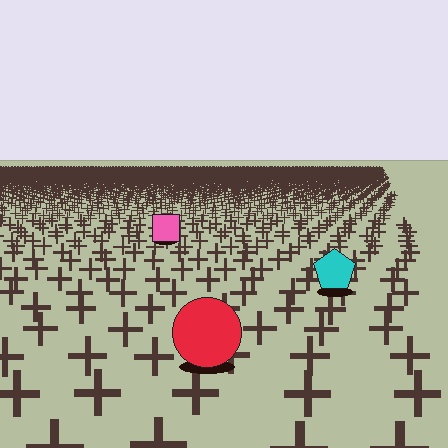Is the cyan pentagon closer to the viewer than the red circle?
No. The red circle is closer — you can tell from the texture gradient: the ground texture is coarser near it.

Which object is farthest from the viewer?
The pink square is farthest from the viewer. It appears smaller and the ground texture around it is denser.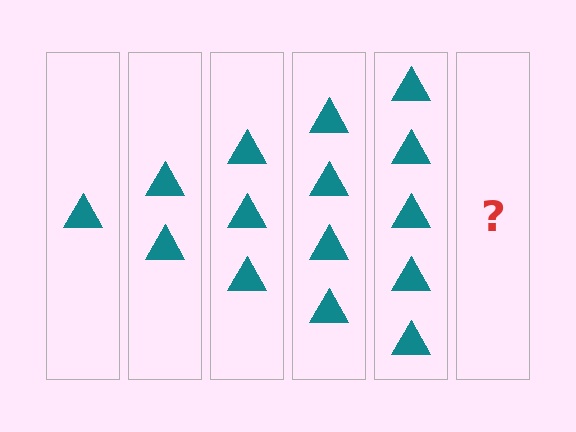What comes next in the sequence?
The next element should be 6 triangles.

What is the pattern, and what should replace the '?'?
The pattern is that each step adds one more triangle. The '?' should be 6 triangles.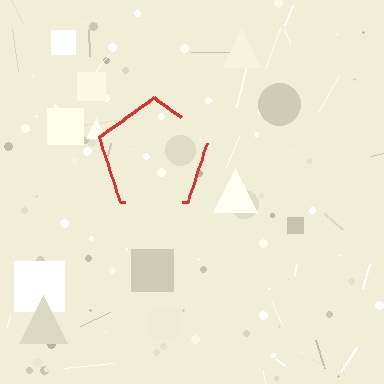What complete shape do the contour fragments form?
The contour fragments form a pentagon.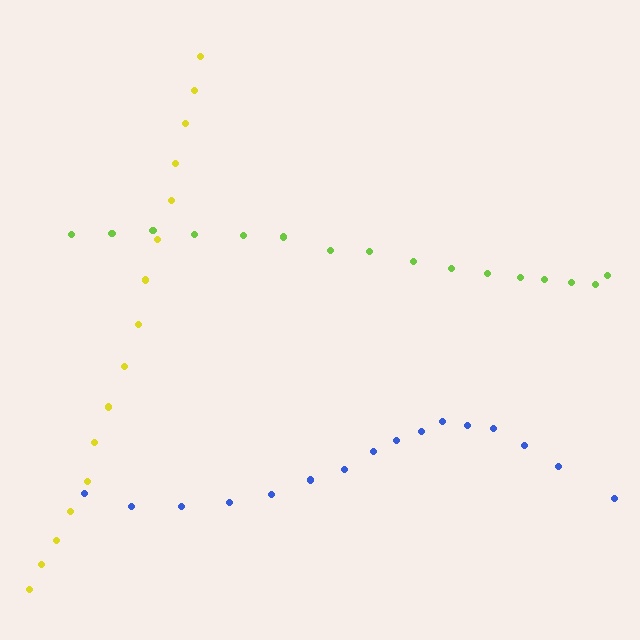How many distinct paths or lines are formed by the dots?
There are 3 distinct paths.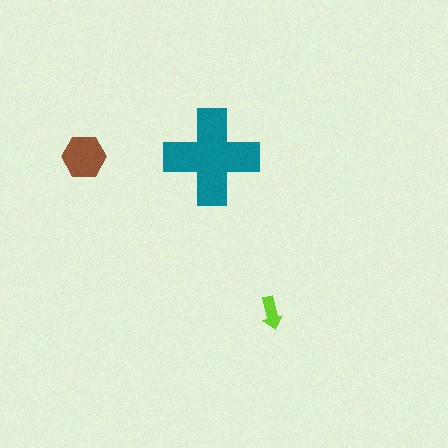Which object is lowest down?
The lime arrow is bottommost.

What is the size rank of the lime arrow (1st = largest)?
3rd.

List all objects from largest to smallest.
The teal cross, the brown hexagon, the lime arrow.